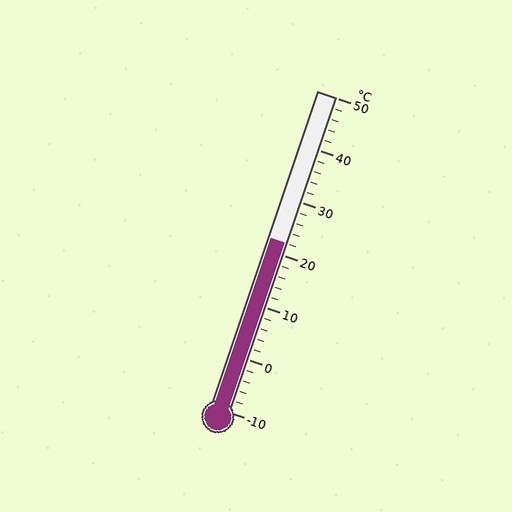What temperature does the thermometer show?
The thermometer shows approximately 22°C.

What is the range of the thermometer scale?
The thermometer scale ranges from -10°C to 50°C.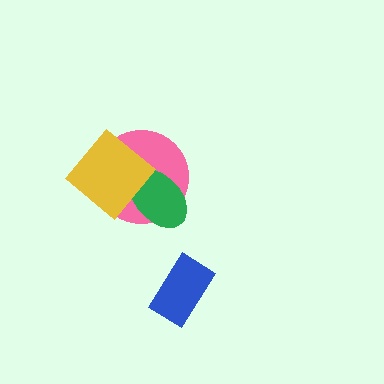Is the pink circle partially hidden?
Yes, it is partially covered by another shape.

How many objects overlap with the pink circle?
2 objects overlap with the pink circle.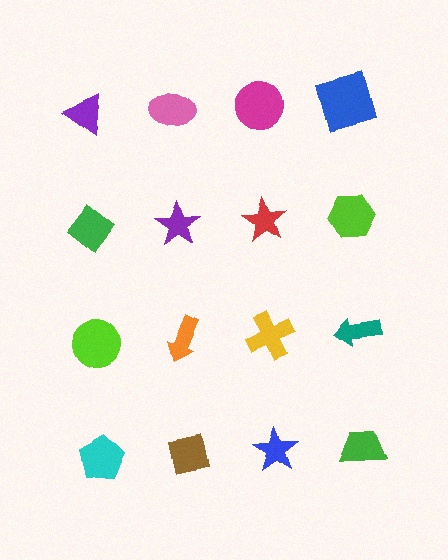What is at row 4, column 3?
A blue star.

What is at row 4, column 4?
A green trapezoid.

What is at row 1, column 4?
A blue square.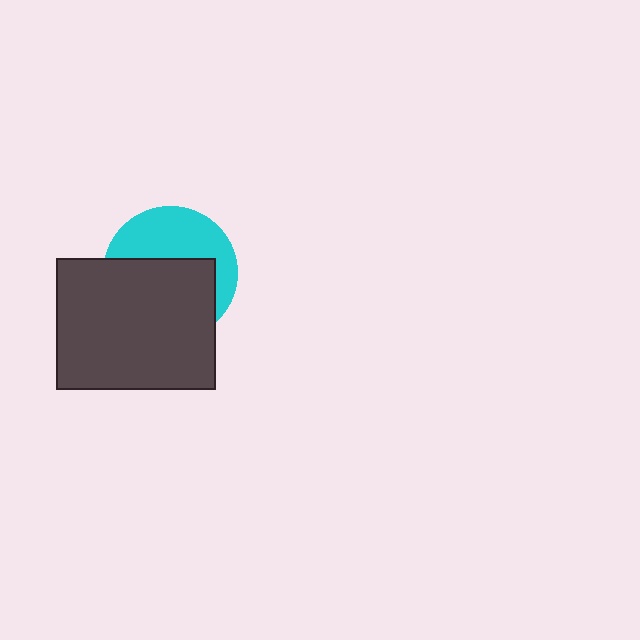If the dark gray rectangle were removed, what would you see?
You would see the complete cyan circle.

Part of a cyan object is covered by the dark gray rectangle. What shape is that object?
It is a circle.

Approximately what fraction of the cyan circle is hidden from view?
Roughly 57% of the cyan circle is hidden behind the dark gray rectangle.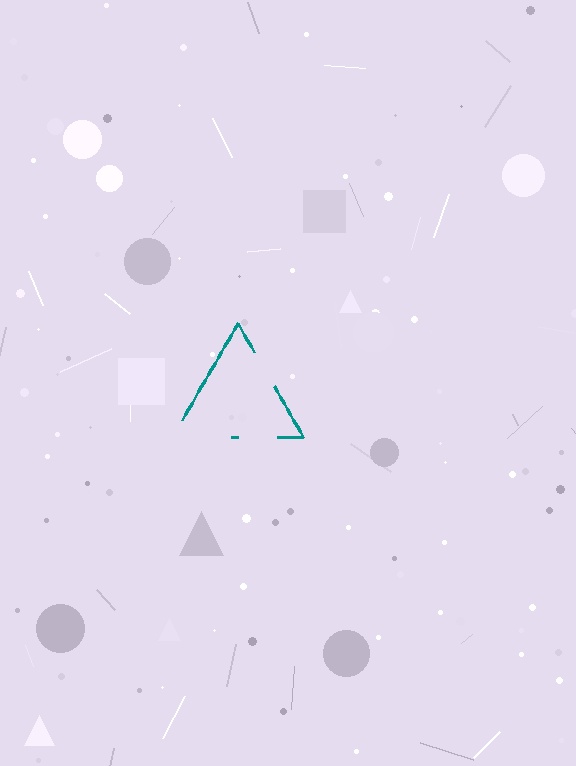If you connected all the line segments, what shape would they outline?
They would outline a triangle.